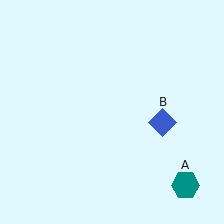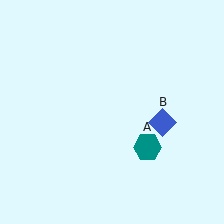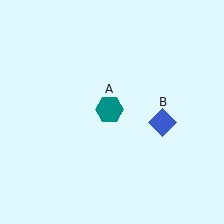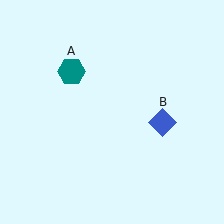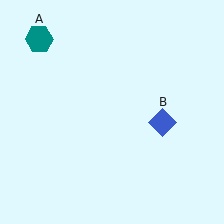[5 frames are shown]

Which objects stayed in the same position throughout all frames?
Blue diamond (object B) remained stationary.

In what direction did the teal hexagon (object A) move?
The teal hexagon (object A) moved up and to the left.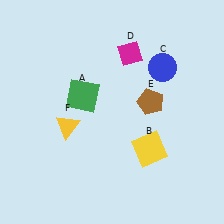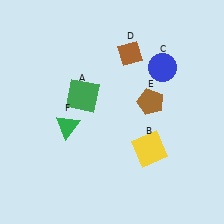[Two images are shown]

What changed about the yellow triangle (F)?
In Image 1, F is yellow. In Image 2, it changed to green.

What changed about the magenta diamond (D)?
In Image 1, D is magenta. In Image 2, it changed to brown.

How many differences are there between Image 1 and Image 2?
There are 2 differences between the two images.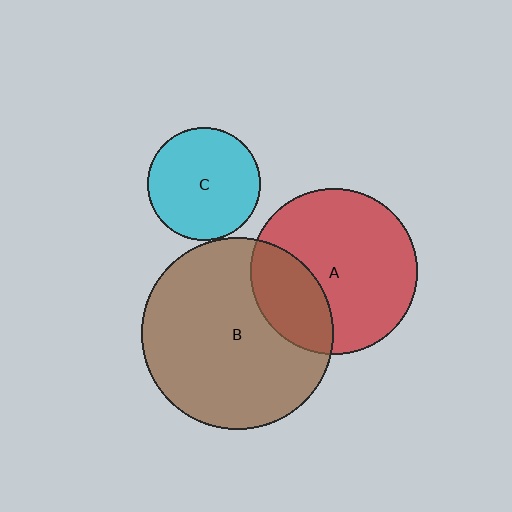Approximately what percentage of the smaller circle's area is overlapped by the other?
Approximately 30%.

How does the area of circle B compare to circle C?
Approximately 2.9 times.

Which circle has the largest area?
Circle B (brown).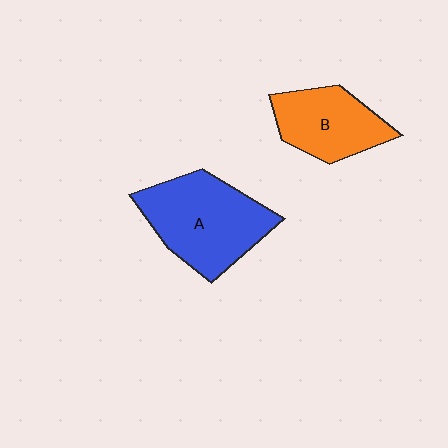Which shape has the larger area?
Shape A (blue).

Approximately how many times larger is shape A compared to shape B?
Approximately 1.4 times.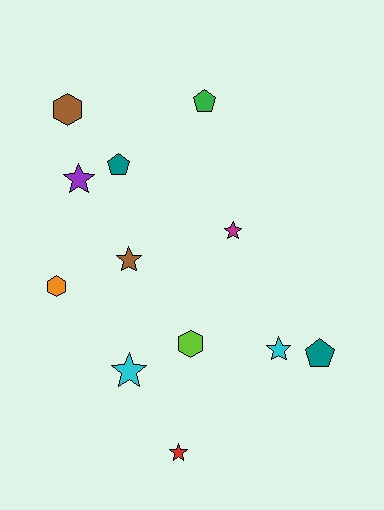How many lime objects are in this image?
There is 1 lime object.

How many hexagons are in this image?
There are 3 hexagons.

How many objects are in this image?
There are 12 objects.